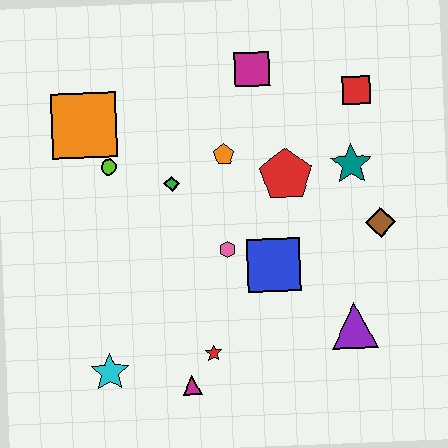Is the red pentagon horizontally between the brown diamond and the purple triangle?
No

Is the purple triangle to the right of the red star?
Yes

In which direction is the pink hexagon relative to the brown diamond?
The pink hexagon is to the left of the brown diamond.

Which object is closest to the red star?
The magenta triangle is closest to the red star.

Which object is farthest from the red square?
The cyan star is farthest from the red square.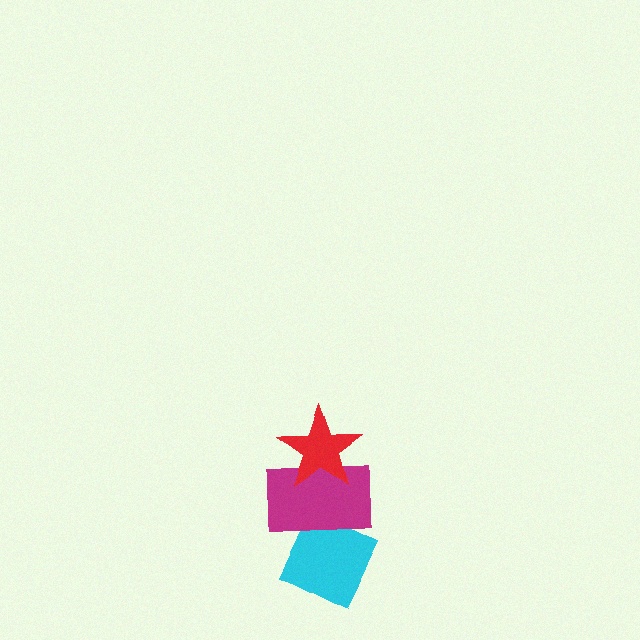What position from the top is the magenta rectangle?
The magenta rectangle is 2nd from the top.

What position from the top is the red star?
The red star is 1st from the top.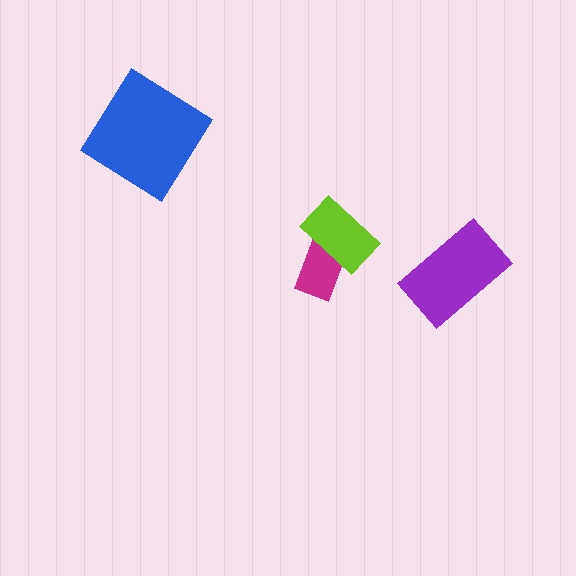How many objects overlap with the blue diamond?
0 objects overlap with the blue diamond.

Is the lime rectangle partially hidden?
No, no other shape covers it.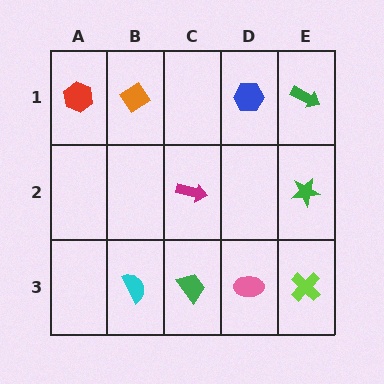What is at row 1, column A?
A red hexagon.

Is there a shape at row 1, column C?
No, that cell is empty.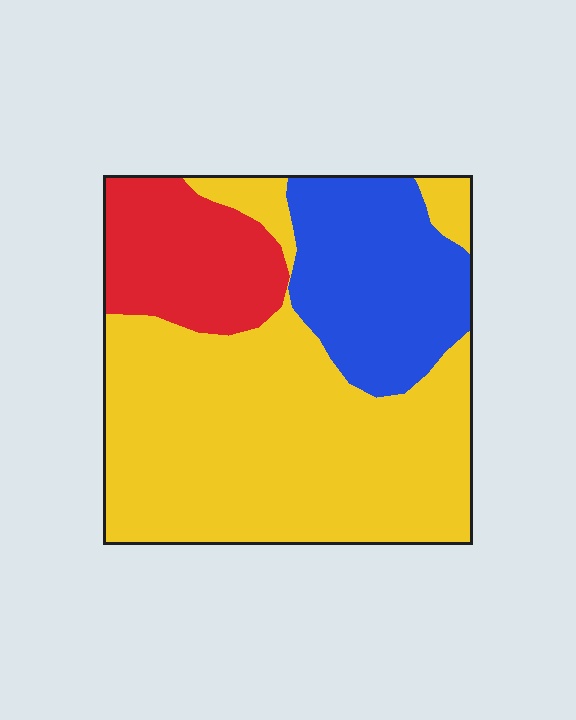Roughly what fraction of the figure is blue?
Blue takes up about one quarter (1/4) of the figure.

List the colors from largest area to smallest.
From largest to smallest: yellow, blue, red.